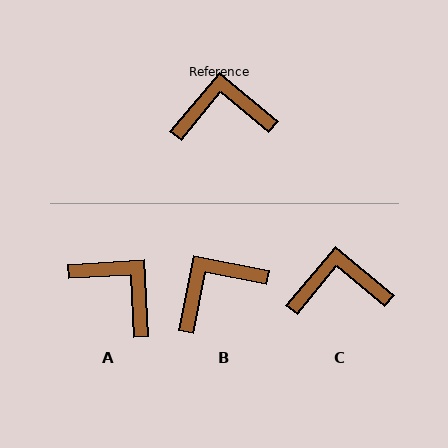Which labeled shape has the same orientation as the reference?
C.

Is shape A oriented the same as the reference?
No, it is off by about 47 degrees.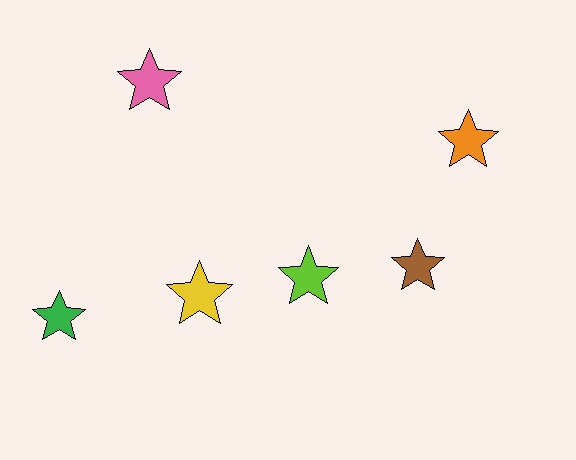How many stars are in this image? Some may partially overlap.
There are 6 stars.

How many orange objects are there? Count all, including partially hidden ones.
There is 1 orange object.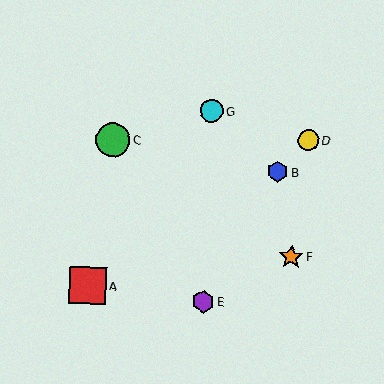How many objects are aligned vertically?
2 objects (E, G) are aligned vertically.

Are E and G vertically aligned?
Yes, both are at x≈203.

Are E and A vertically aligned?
No, E is at x≈203 and A is at x≈87.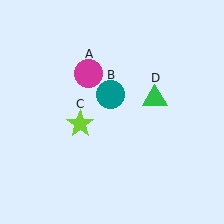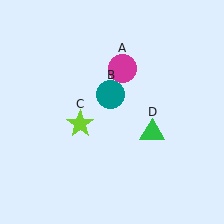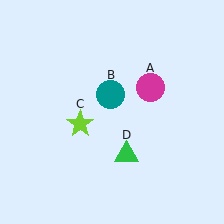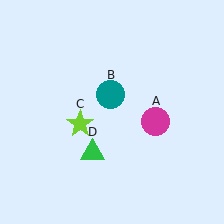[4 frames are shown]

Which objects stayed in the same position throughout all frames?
Teal circle (object B) and lime star (object C) remained stationary.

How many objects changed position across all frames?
2 objects changed position: magenta circle (object A), green triangle (object D).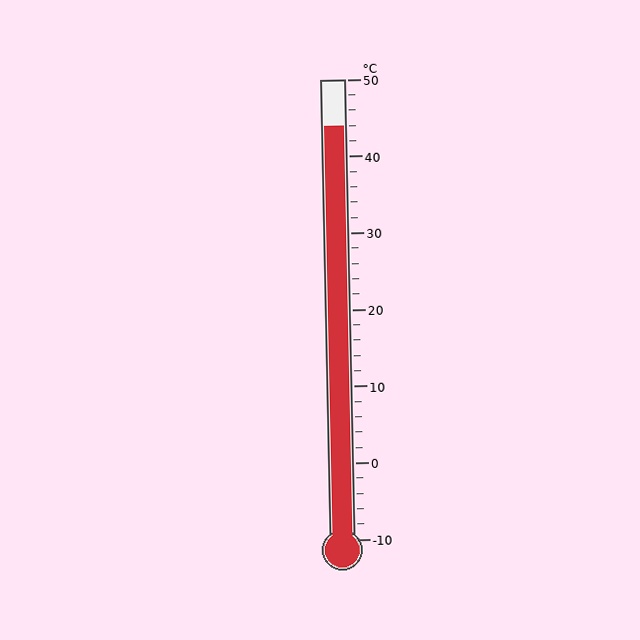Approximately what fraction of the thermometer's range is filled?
The thermometer is filled to approximately 90% of its range.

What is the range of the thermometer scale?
The thermometer scale ranges from -10°C to 50°C.